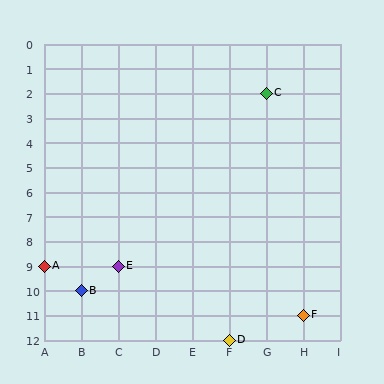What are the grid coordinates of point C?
Point C is at grid coordinates (G, 2).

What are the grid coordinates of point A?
Point A is at grid coordinates (A, 9).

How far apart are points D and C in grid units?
Points D and C are 1 column and 10 rows apart (about 10.0 grid units diagonally).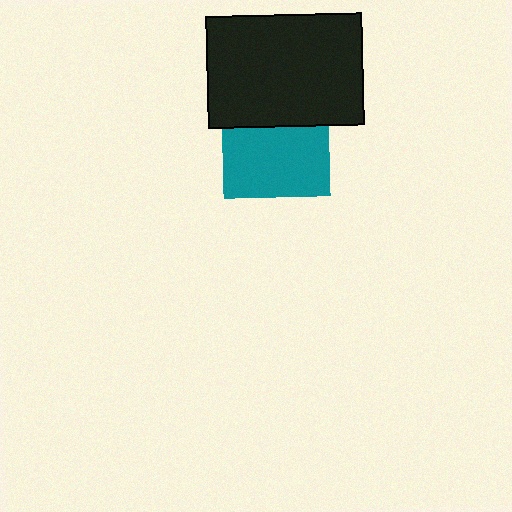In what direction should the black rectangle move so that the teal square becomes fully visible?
The black rectangle should move up. That is the shortest direction to clear the overlap and leave the teal square fully visible.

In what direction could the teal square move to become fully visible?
The teal square could move down. That would shift it out from behind the black rectangle entirely.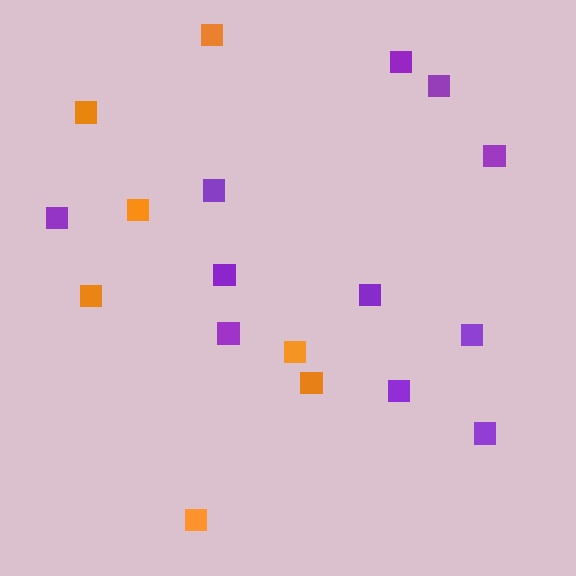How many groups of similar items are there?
There are 2 groups: one group of purple squares (11) and one group of orange squares (7).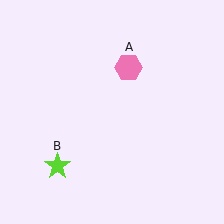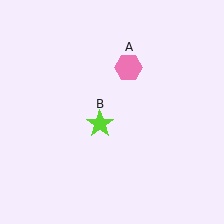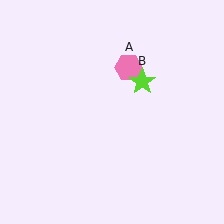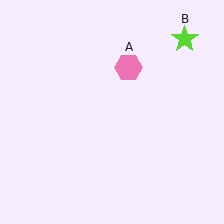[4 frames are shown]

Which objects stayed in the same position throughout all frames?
Pink hexagon (object A) remained stationary.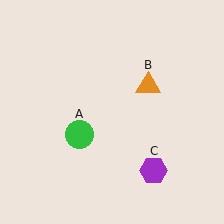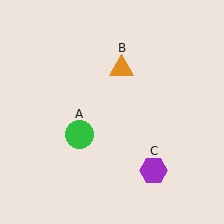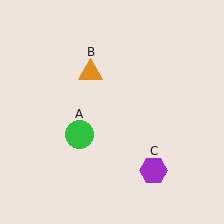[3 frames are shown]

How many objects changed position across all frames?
1 object changed position: orange triangle (object B).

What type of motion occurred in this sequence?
The orange triangle (object B) rotated counterclockwise around the center of the scene.